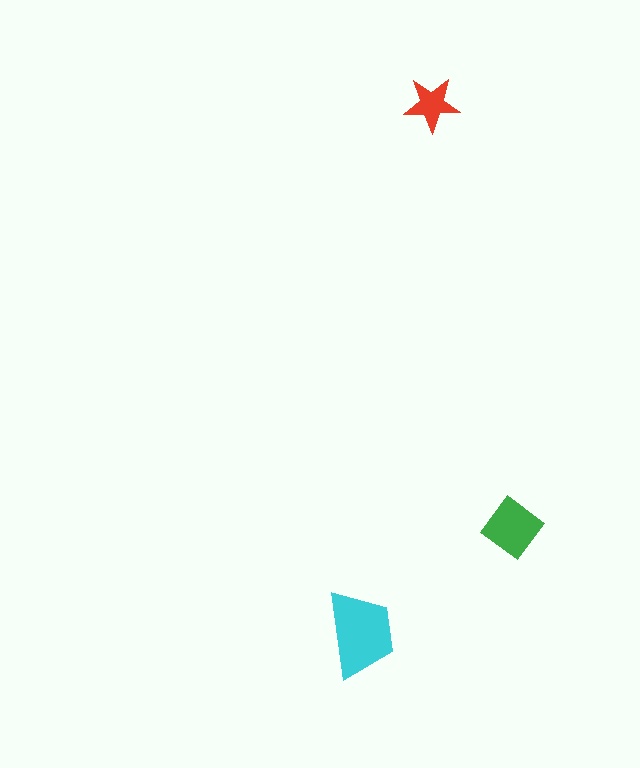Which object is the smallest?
The red star.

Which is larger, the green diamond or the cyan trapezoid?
The cyan trapezoid.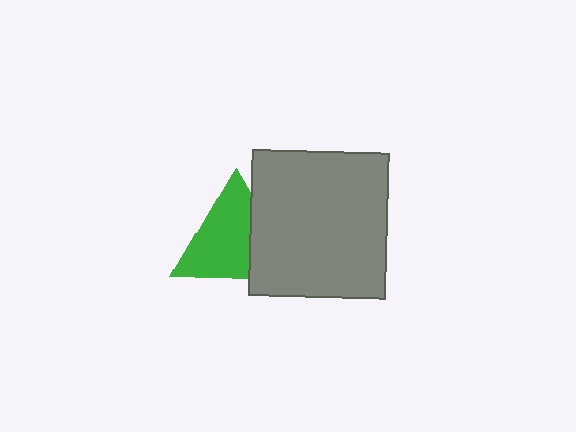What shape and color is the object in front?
The object in front is a gray rectangle.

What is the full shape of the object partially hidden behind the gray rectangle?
The partially hidden object is a green triangle.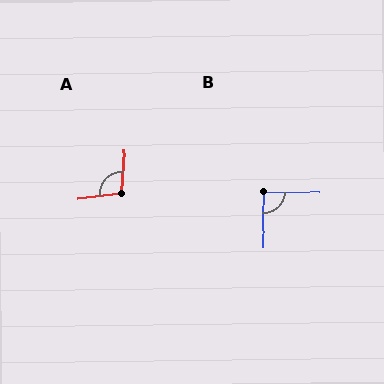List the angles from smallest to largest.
B (89°), A (102°).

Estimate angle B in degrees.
Approximately 89 degrees.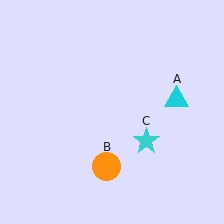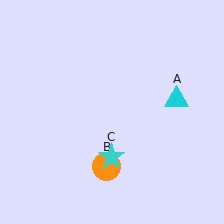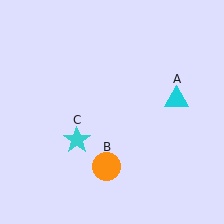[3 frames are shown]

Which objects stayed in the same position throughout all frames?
Cyan triangle (object A) and orange circle (object B) remained stationary.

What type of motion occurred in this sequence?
The cyan star (object C) rotated clockwise around the center of the scene.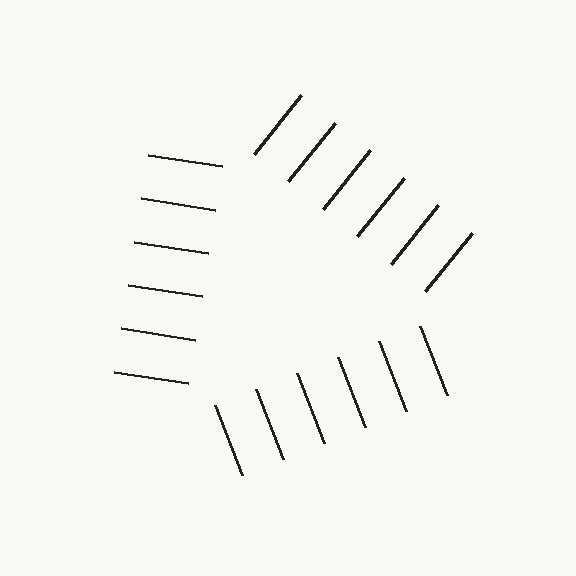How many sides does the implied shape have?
3 sides — the line-ends trace a triangle.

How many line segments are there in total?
18 — 6 along each of the 3 edges.